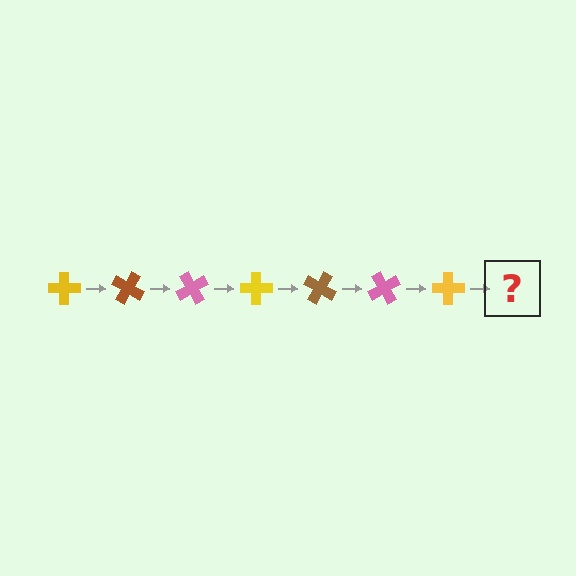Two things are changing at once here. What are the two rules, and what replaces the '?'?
The two rules are that it rotates 30 degrees each step and the color cycles through yellow, brown, and pink. The '?' should be a brown cross, rotated 210 degrees from the start.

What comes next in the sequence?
The next element should be a brown cross, rotated 210 degrees from the start.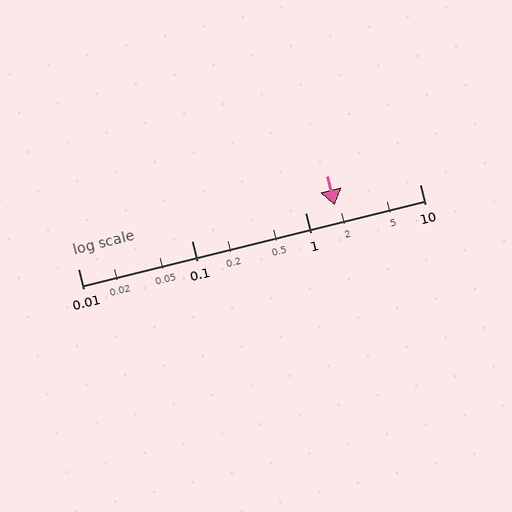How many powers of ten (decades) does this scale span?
The scale spans 3 decades, from 0.01 to 10.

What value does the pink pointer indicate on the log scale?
The pointer indicates approximately 1.8.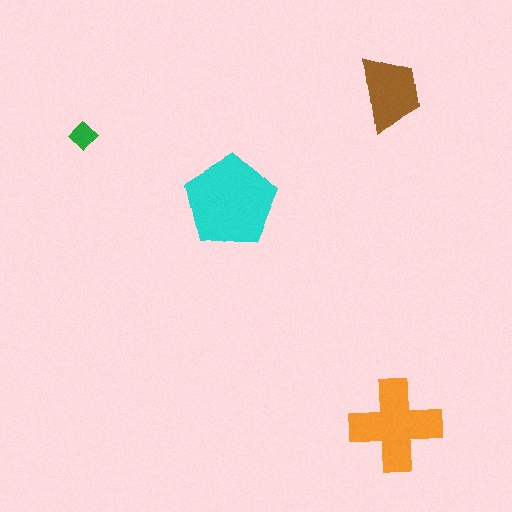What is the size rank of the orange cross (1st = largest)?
2nd.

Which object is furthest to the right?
The brown trapezoid is rightmost.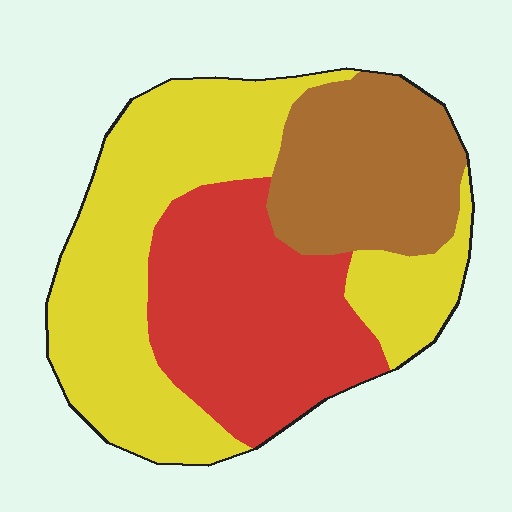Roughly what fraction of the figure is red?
Red takes up about one third (1/3) of the figure.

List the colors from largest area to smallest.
From largest to smallest: yellow, red, brown.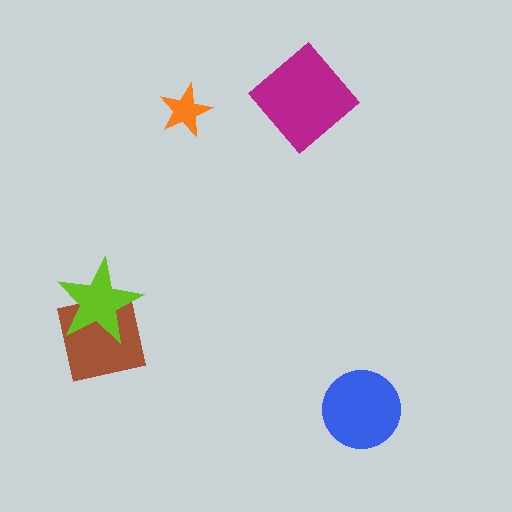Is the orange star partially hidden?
No, no other shape covers it.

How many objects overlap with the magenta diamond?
0 objects overlap with the magenta diamond.